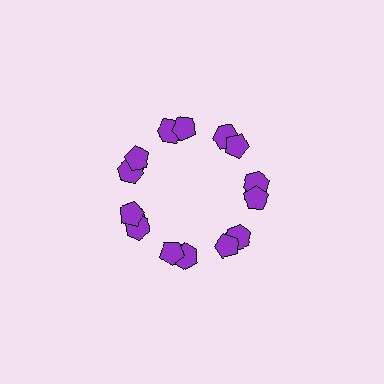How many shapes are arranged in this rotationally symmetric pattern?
There are 21 shapes, arranged in 7 groups of 3.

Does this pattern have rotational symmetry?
Yes, this pattern has 7-fold rotational symmetry. It looks the same after rotating 51 degrees around the center.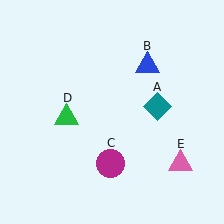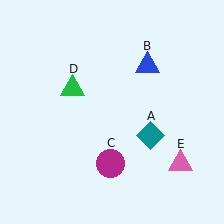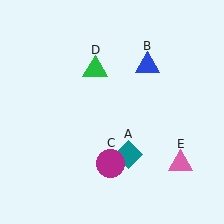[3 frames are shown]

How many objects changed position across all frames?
2 objects changed position: teal diamond (object A), green triangle (object D).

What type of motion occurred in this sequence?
The teal diamond (object A), green triangle (object D) rotated clockwise around the center of the scene.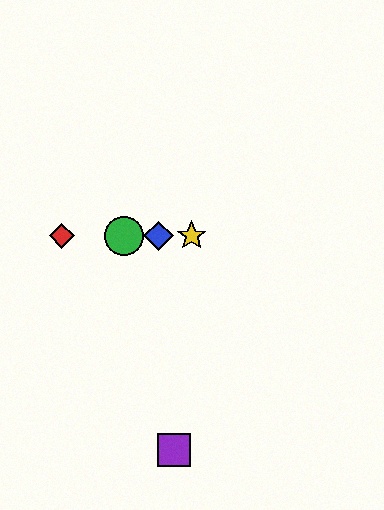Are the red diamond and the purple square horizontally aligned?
No, the red diamond is at y≈236 and the purple square is at y≈450.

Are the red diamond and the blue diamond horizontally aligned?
Yes, both are at y≈236.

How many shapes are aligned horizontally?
4 shapes (the red diamond, the blue diamond, the green circle, the yellow star) are aligned horizontally.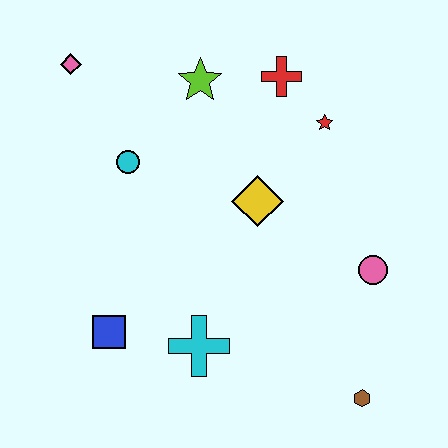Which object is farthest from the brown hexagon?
The pink diamond is farthest from the brown hexagon.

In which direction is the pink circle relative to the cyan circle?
The pink circle is to the right of the cyan circle.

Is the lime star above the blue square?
Yes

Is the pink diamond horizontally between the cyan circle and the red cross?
No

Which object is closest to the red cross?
The red star is closest to the red cross.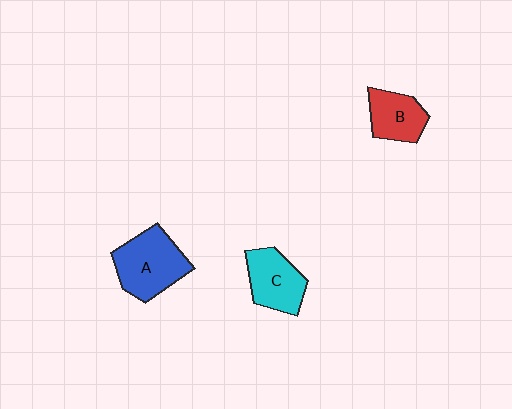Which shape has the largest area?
Shape A (blue).